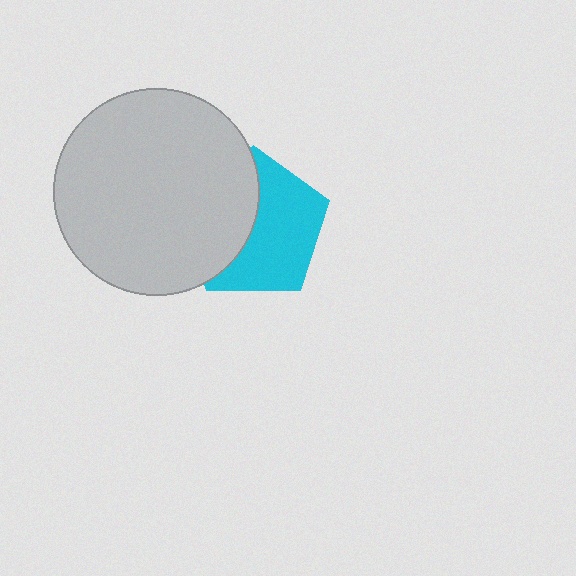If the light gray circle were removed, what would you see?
You would see the complete cyan pentagon.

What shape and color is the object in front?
The object in front is a light gray circle.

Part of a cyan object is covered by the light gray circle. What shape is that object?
It is a pentagon.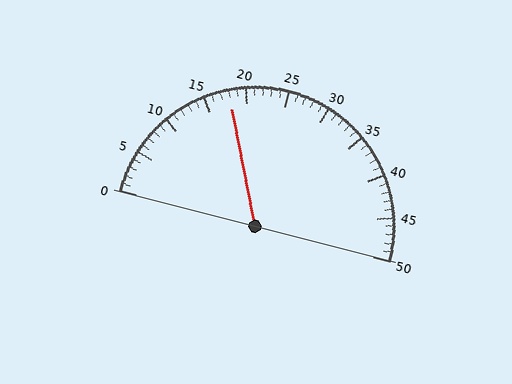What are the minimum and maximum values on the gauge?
The gauge ranges from 0 to 50.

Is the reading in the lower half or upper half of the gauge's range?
The reading is in the lower half of the range (0 to 50).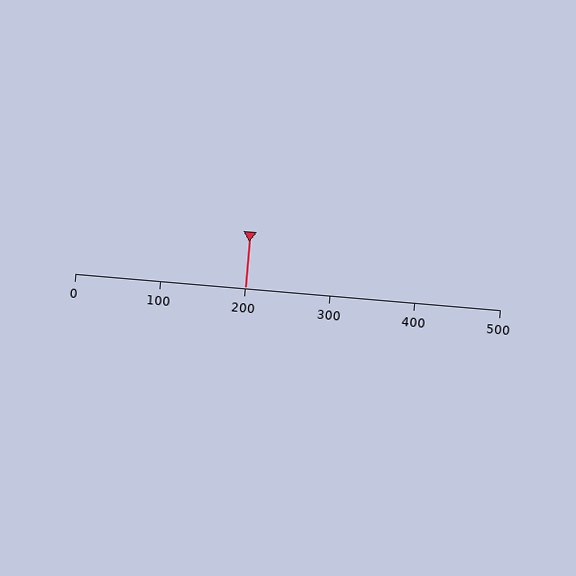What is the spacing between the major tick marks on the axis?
The major ticks are spaced 100 apart.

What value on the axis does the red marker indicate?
The marker indicates approximately 200.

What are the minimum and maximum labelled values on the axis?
The axis runs from 0 to 500.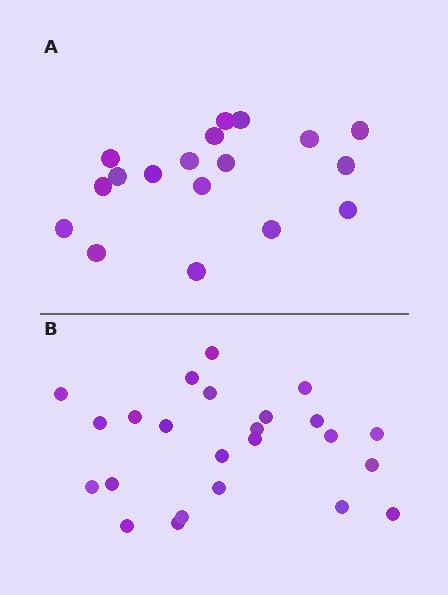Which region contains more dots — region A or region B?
Region B (the bottom region) has more dots.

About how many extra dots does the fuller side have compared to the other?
Region B has about 6 more dots than region A.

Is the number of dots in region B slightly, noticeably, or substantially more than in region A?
Region B has noticeably more, but not dramatically so. The ratio is roughly 1.3 to 1.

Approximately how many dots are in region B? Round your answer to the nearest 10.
About 20 dots. (The exact count is 24, which rounds to 20.)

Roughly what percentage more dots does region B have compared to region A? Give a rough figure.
About 35% more.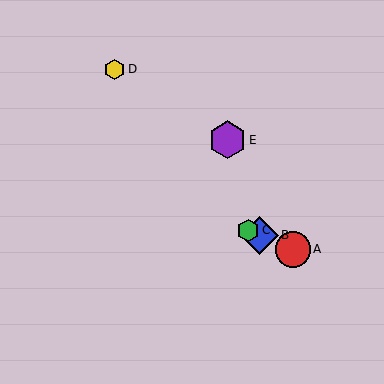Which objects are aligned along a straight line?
Objects A, B, C are aligned along a straight line.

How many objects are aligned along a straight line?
3 objects (A, B, C) are aligned along a straight line.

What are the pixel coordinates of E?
Object E is at (227, 140).